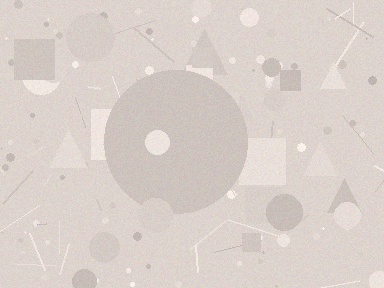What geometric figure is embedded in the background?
A circle is embedded in the background.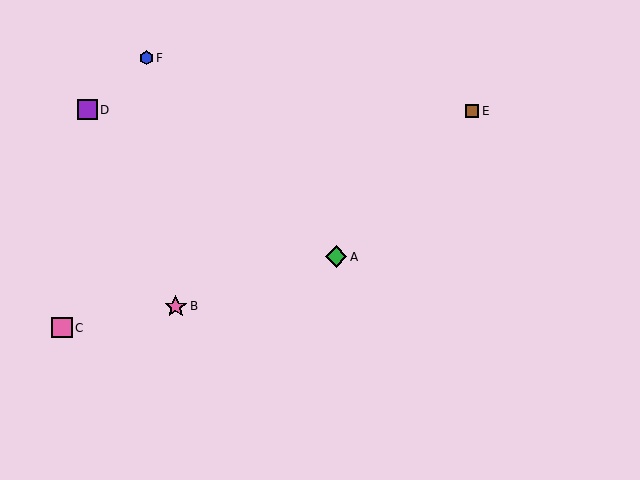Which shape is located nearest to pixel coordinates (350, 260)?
The green diamond (labeled A) at (336, 257) is nearest to that location.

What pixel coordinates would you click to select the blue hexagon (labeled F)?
Click at (146, 58) to select the blue hexagon F.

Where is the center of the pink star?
The center of the pink star is at (176, 306).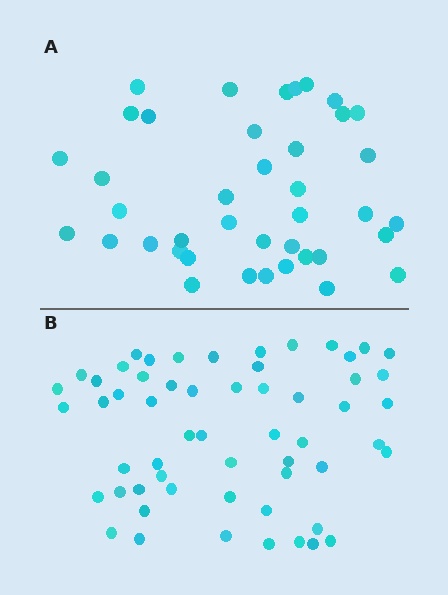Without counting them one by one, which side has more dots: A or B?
Region B (the bottom region) has more dots.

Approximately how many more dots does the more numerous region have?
Region B has approximately 15 more dots than region A.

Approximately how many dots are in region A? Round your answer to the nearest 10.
About 40 dots.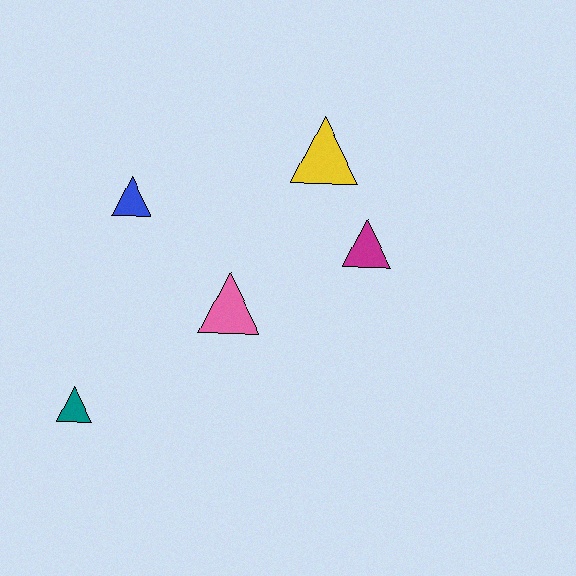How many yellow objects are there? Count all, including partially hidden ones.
There is 1 yellow object.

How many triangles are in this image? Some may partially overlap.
There are 5 triangles.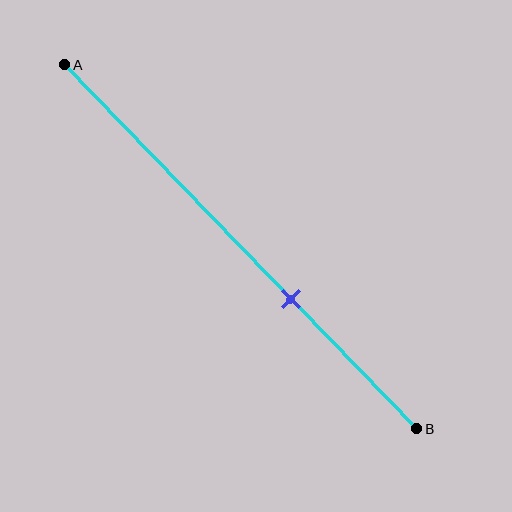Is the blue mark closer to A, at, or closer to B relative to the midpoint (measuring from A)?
The blue mark is closer to point B than the midpoint of segment AB.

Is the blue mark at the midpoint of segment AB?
No, the mark is at about 65% from A, not at the 50% midpoint.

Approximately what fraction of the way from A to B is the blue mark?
The blue mark is approximately 65% of the way from A to B.